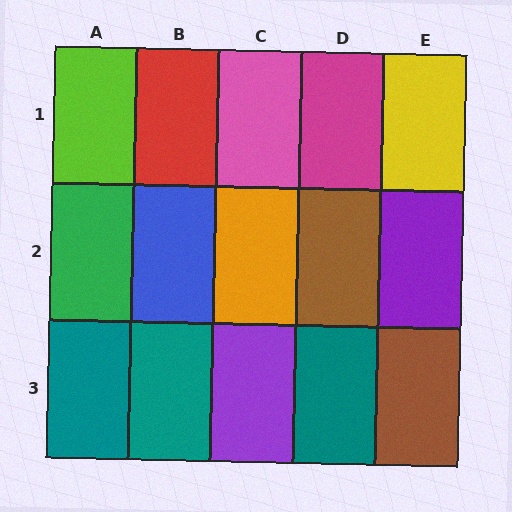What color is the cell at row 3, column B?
Teal.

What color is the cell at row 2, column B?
Blue.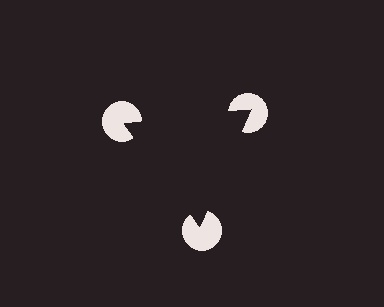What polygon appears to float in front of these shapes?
An illusory triangle — its edges are inferred from the aligned wedge cuts in the pac-man discs, not physically drawn.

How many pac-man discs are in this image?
There are 3 — one at each vertex of the illusory triangle.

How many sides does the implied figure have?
3 sides.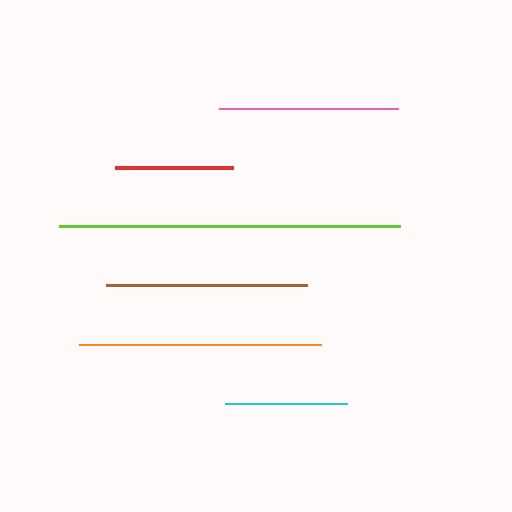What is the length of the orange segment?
The orange segment is approximately 242 pixels long.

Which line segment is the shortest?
The red line is the shortest at approximately 118 pixels.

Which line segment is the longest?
The lime line is the longest at approximately 341 pixels.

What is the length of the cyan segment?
The cyan segment is approximately 122 pixels long.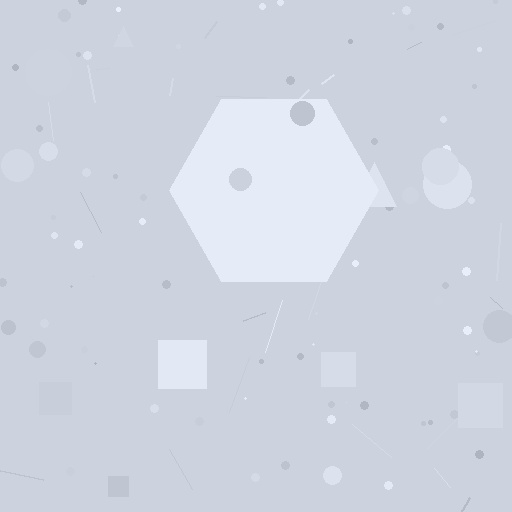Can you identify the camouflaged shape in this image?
The camouflaged shape is a hexagon.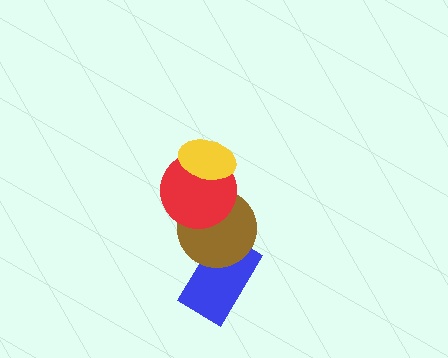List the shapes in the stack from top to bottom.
From top to bottom: the yellow ellipse, the red circle, the brown circle, the blue rectangle.